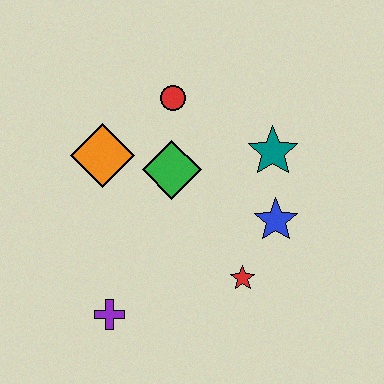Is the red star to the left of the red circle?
No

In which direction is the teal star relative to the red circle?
The teal star is to the right of the red circle.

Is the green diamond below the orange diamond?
Yes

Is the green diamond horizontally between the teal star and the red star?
No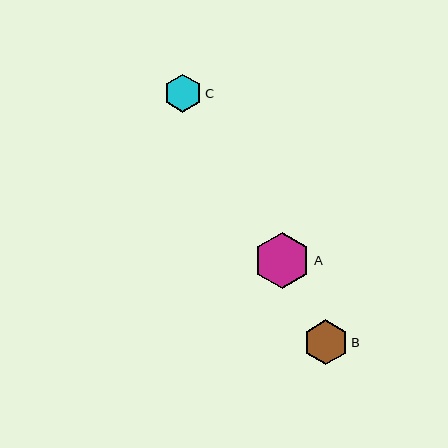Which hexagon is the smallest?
Hexagon C is the smallest with a size of approximately 38 pixels.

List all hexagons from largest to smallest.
From largest to smallest: A, B, C.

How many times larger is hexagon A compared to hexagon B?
Hexagon A is approximately 1.3 times the size of hexagon B.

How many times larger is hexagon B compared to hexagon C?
Hexagon B is approximately 1.2 times the size of hexagon C.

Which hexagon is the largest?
Hexagon A is the largest with a size of approximately 57 pixels.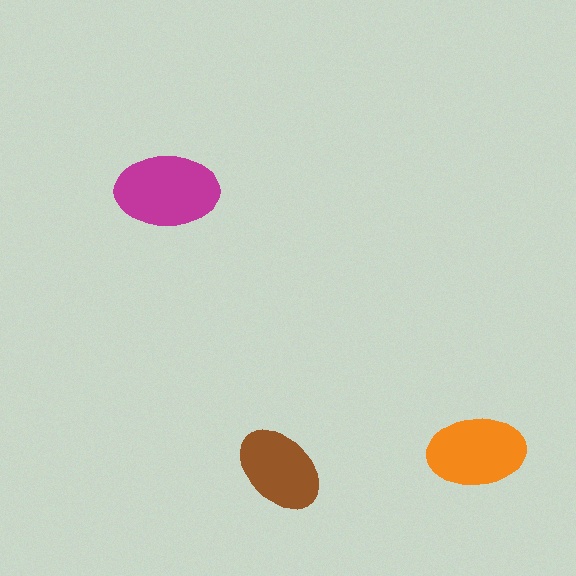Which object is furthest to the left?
The magenta ellipse is leftmost.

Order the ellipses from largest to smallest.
the magenta one, the orange one, the brown one.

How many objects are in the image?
There are 3 objects in the image.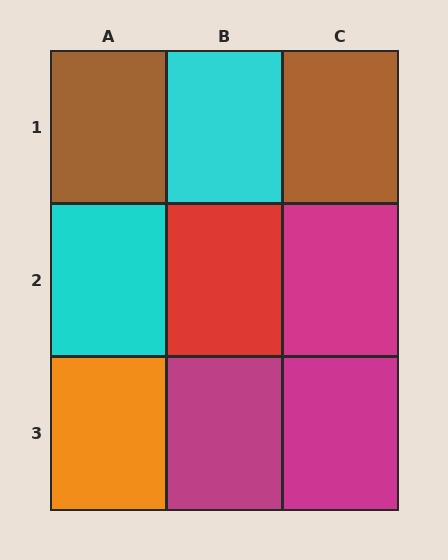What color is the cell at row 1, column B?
Cyan.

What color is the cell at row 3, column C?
Magenta.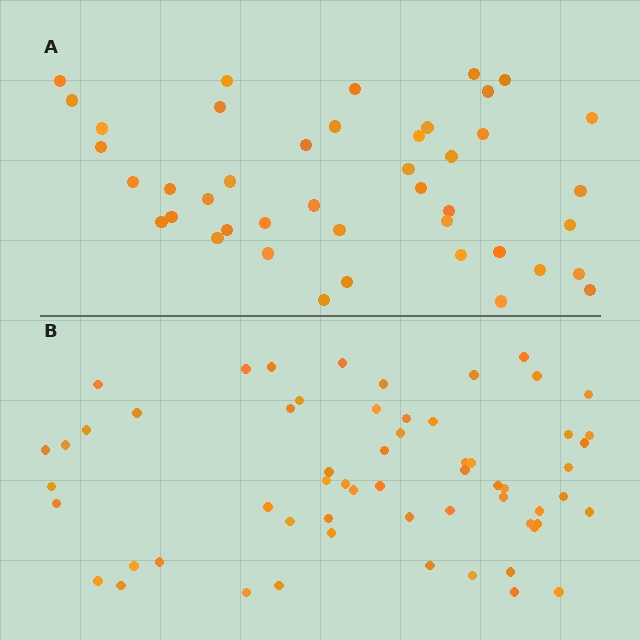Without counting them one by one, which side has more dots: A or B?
Region B (the bottom region) has more dots.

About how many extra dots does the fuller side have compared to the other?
Region B has approximately 15 more dots than region A.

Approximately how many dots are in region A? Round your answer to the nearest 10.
About 40 dots. (The exact count is 43, which rounds to 40.)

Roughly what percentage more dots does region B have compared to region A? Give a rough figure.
About 40% more.